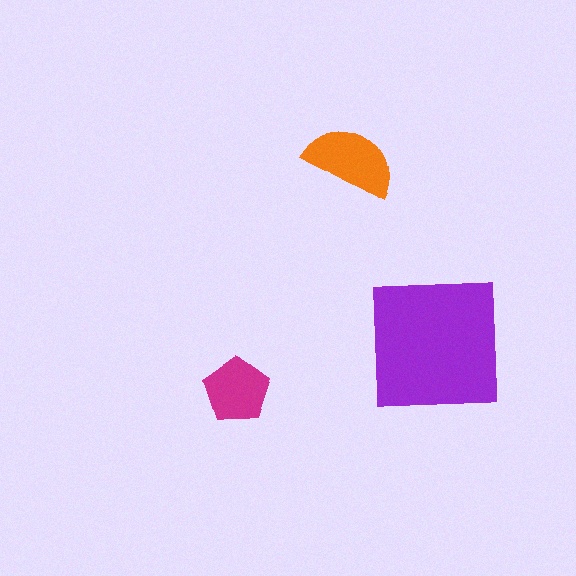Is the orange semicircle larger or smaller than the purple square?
Smaller.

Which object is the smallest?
The magenta pentagon.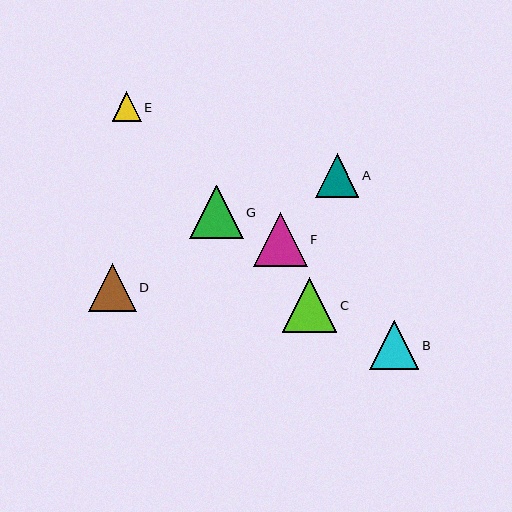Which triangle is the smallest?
Triangle E is the smallest with a size of approximately 29 pixels.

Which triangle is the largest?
Triangle C is the largest with a size of approximately 54 pixels.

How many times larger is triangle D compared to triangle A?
Triangle D is approximately 1.1 times the size of triangle A.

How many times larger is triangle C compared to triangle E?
Triangle C is approximately 1.9 times the size of triangle E.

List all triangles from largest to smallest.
From largest to smallest: C, F, G, B, D, A, E.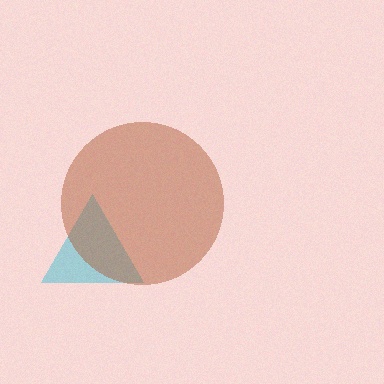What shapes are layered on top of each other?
The layered shapes are: a cyan triangle, a brown circle.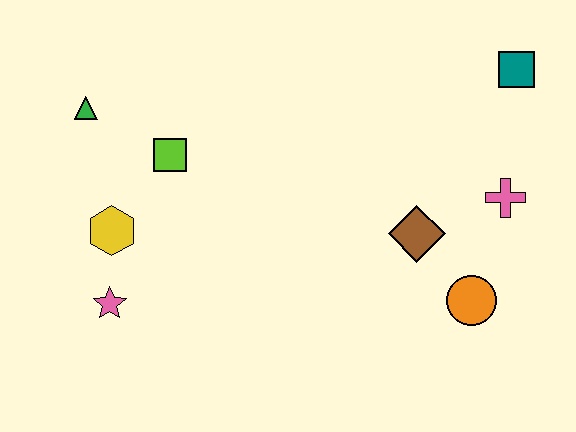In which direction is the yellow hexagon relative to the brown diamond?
The yellow hexagon is to the left of the brown diamond.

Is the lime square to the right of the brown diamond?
No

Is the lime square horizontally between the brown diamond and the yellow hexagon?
Yes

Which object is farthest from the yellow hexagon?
The teal square is farthest from the yellow hexagon.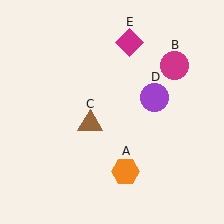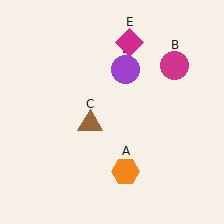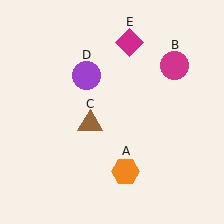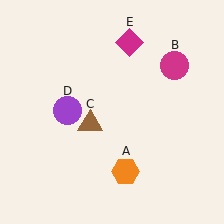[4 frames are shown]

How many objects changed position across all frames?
1 object changed position: purple circle (object D).